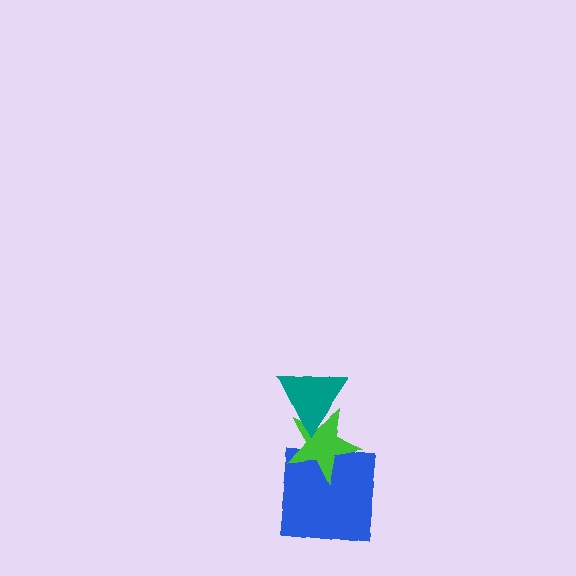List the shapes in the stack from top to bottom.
From top to bottom: the teal triangle, the green star, the blue square.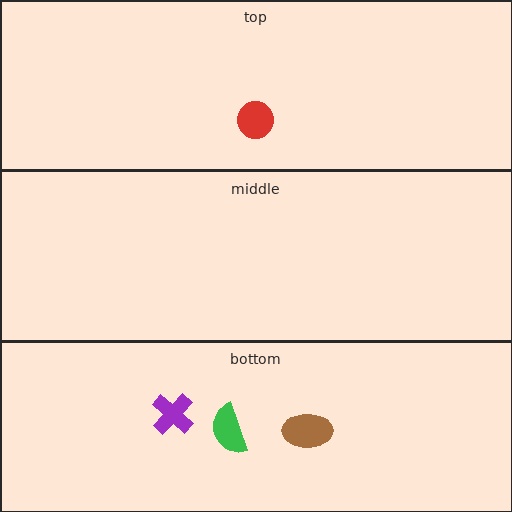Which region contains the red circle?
The top region.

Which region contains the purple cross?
The bottom region.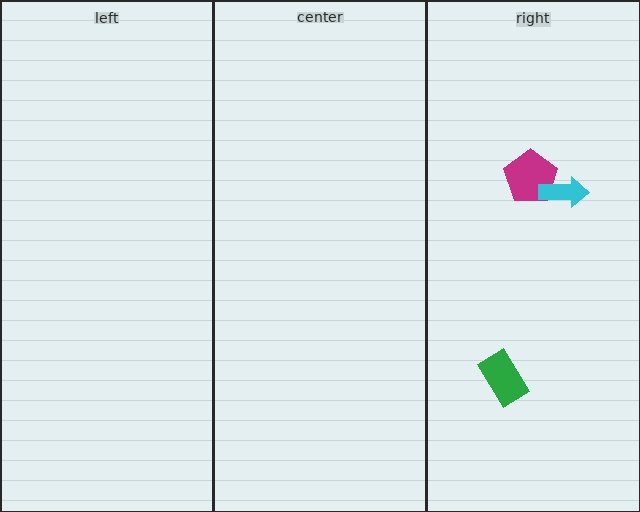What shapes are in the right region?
The magenta pentagon, the green rectangle, the cyan arrow.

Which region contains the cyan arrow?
The right region.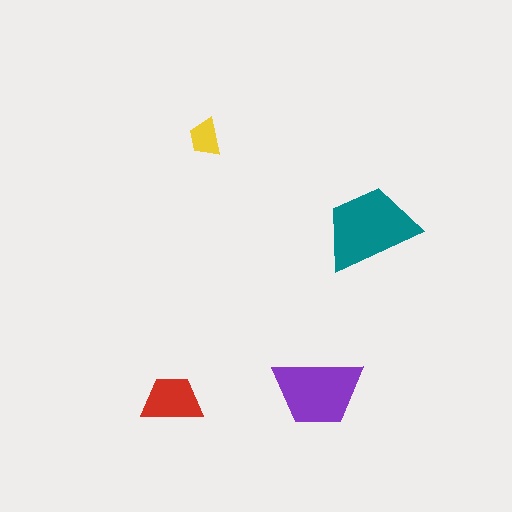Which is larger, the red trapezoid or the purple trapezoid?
The purple one.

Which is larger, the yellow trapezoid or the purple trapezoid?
The purple one.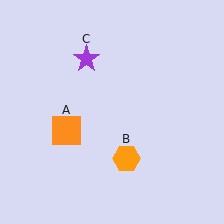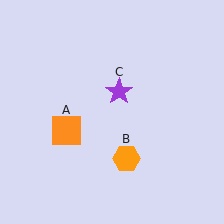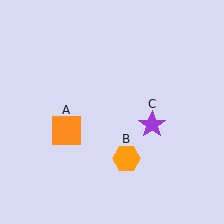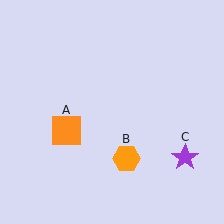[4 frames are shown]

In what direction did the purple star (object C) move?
The purple star (object C) moved down and to the right.